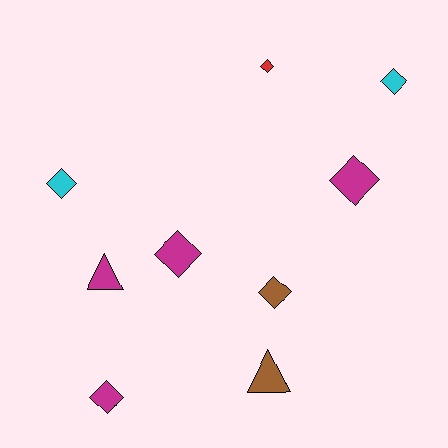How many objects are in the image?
There are 9 objects.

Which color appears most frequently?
Magenta, with 4 objects.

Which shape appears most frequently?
Diamond, with 7 objects.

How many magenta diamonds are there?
There are 3 magenta diamonds.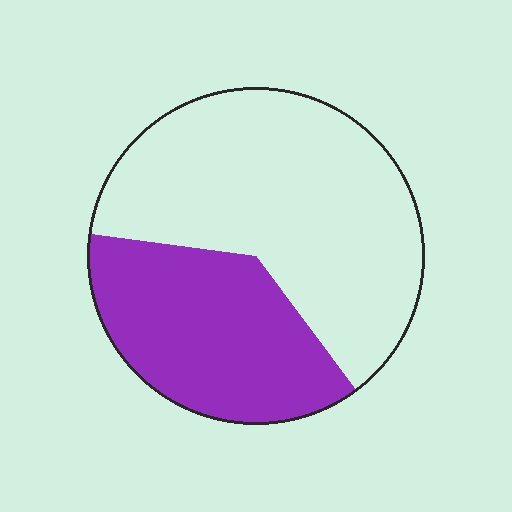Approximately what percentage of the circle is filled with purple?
Approximately 35%.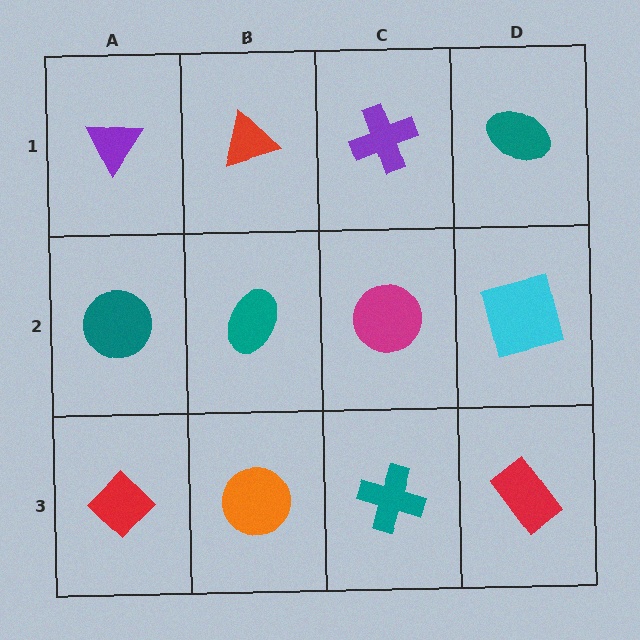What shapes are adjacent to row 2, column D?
A teal ellipse (row 1, column D), a red rectangle (row 3, column D), a magenta circle (row 2, column C).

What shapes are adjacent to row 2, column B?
A red triangle (row 1, column B), an orange circle (row 3, column B), a teal circle (row 2, column A), a magenta circle (row 2, column C).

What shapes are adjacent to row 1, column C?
A magenta circle (row 2, column C), a red triangle (row 1, column B), a teal ellipse (row 1, column D).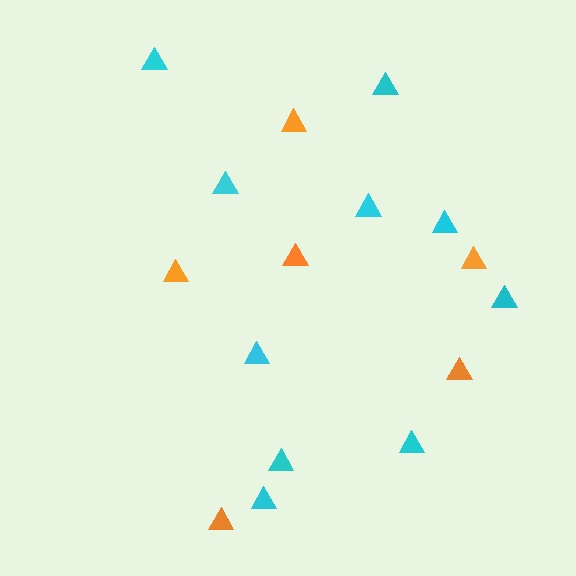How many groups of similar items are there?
There are 2 groups: one group of orange triangles (6) and one group of cyan triangles (10).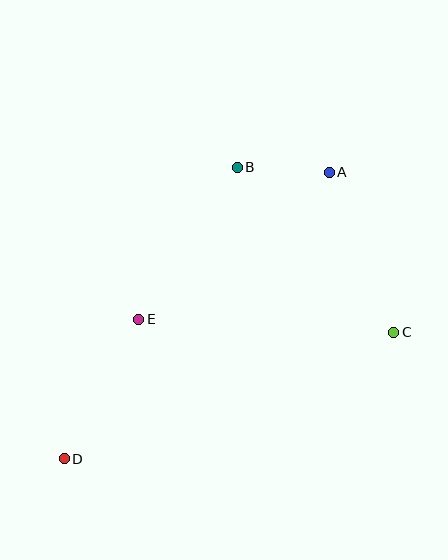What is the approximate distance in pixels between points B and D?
The distance between B and D is approximately 339 pixels.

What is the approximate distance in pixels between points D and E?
The distance between D and E is approximately 158 pixels.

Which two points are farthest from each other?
Points A and D are farthest from each other.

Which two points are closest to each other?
Points A and B are closest to each other.